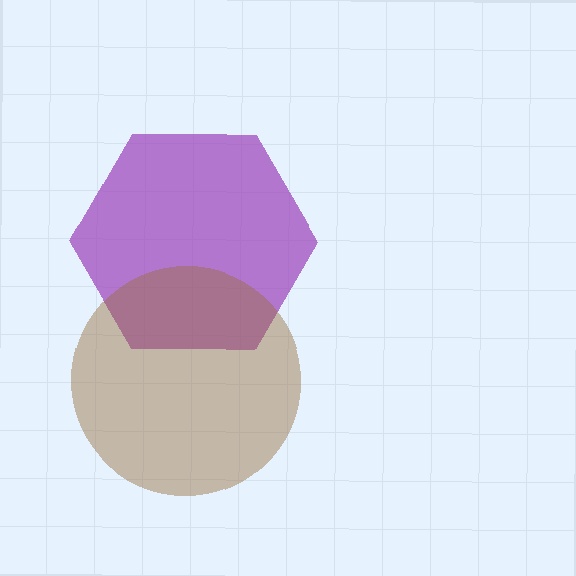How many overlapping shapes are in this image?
There are 2 overlapping shapes in the image.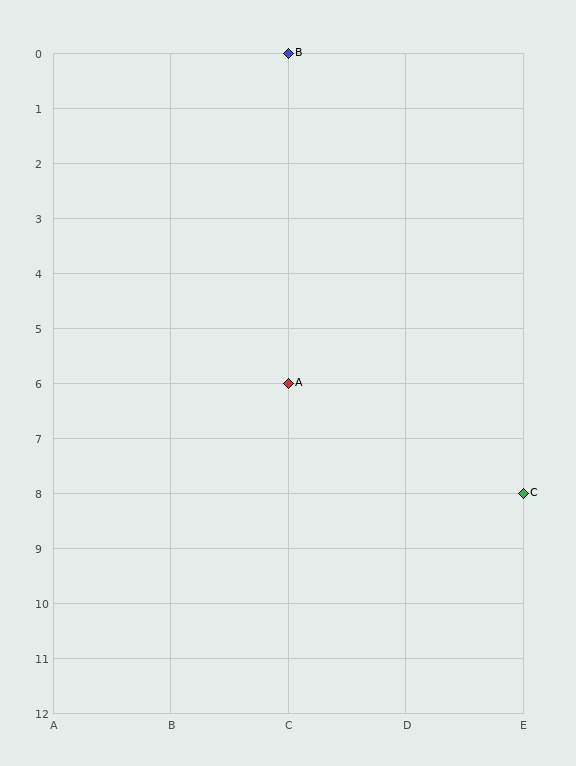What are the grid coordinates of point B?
Point B is at grid coordinates (C, 0).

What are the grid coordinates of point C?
Point C is at grid coordinates (E, 8).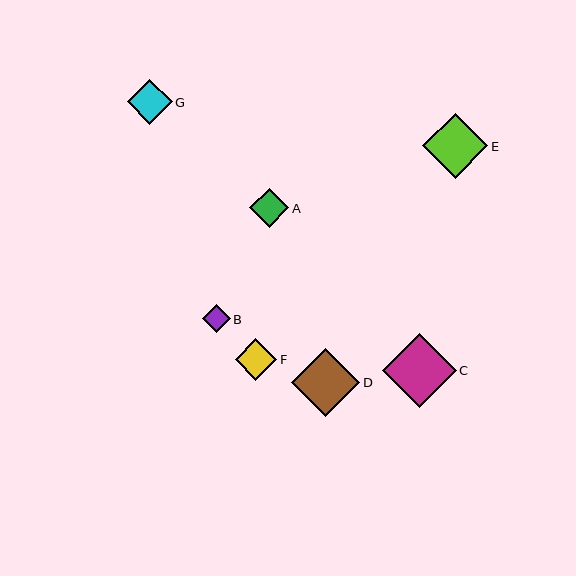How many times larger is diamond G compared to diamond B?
Diamond G is approximately 1.6 times the size of diamond B.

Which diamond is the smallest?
Diamond B is the smallest with a size of approximately 28 pixels.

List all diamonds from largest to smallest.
From largest to smallest: C, D, E, G, F, A, B.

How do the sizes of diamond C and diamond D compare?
Diamond C and diamond D are approximately the same size.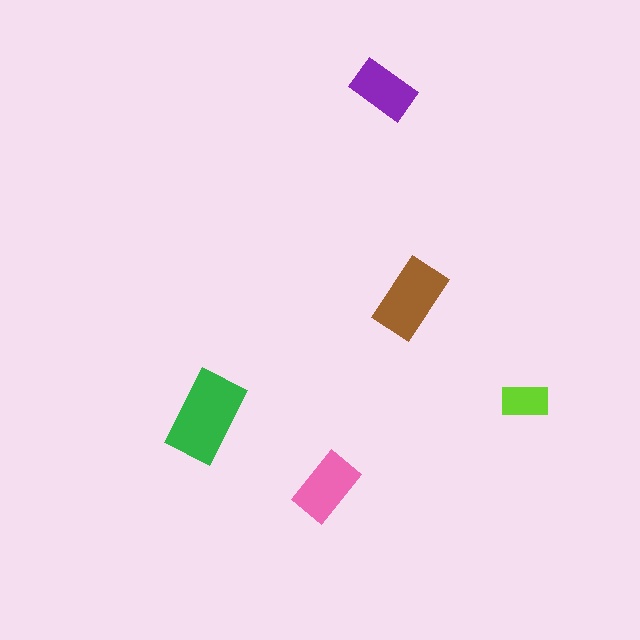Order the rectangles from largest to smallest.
the green one, the brown one, the pink one, the purple one, the lime one.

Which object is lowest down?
The pink rectangle is bottommost.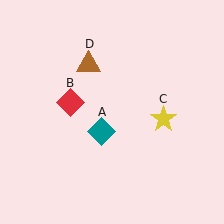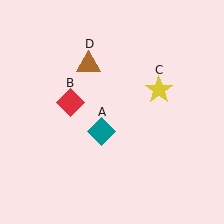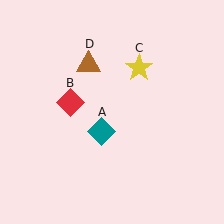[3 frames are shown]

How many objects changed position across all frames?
1 object changed position: yellow star (object C).